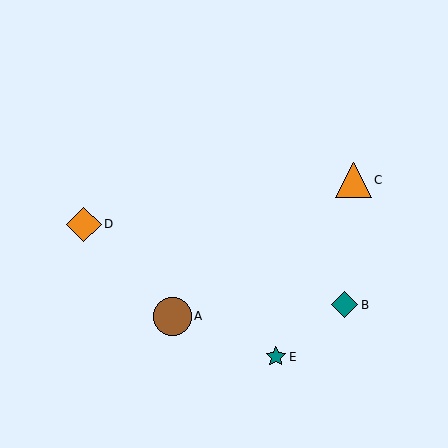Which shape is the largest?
The brown circle (labeled A) is the largest.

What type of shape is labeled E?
Shape E is a teal star.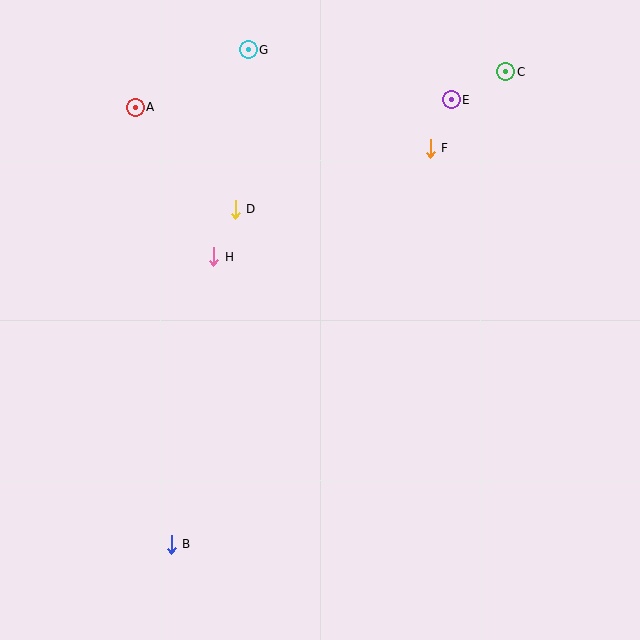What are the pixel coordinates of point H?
Point H is at (214, 257).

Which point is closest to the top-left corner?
Point A is closest to the top-left corner.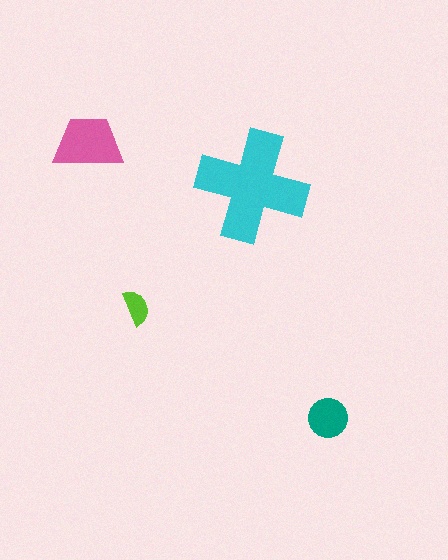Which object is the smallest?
The lime semicircle.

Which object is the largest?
The cyan cross.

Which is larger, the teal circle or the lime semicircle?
The teal circle.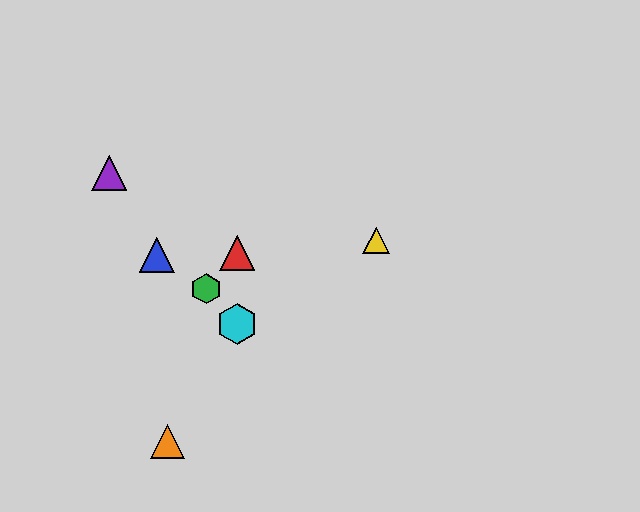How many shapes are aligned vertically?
2 shapes (the red triangle, the cyan hexagon) are aligned vertically.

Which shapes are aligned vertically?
The red triangle, the cyan hexagon are aligned vertically.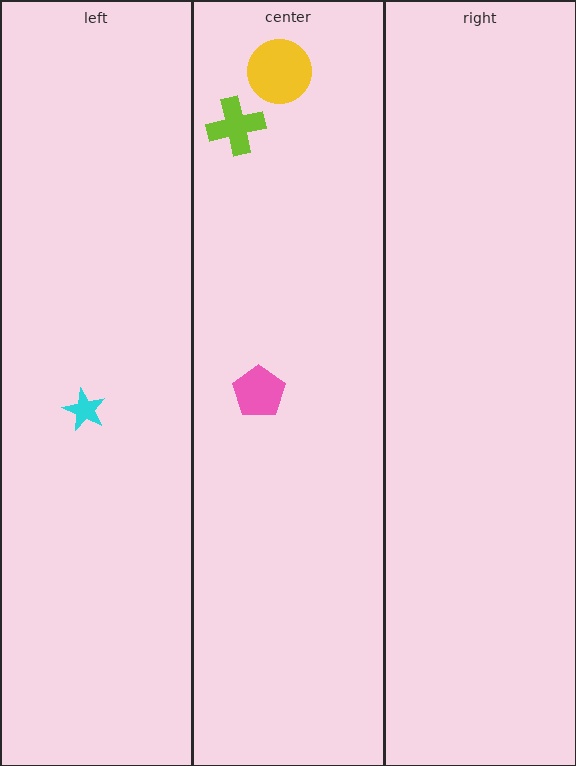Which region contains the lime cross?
The center region.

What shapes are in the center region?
The lime cross, the yellow circle, the pink pentagon.